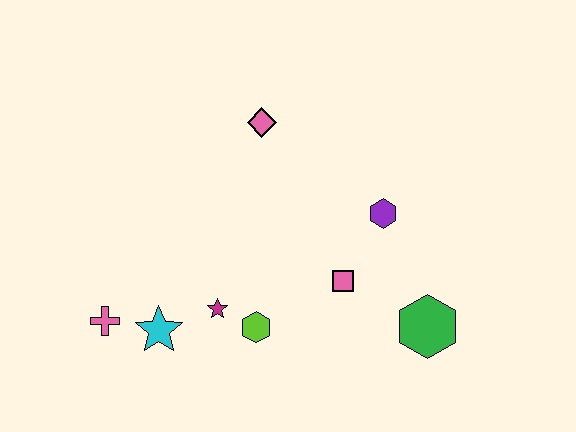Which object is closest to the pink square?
The purple hexagon is closest to the pink square.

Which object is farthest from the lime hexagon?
The pink diamond is farthest from the lime hexagon.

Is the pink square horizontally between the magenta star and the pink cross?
No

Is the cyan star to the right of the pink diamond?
No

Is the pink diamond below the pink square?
No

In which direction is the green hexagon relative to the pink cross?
The green hexagon is to the right of the pink cross.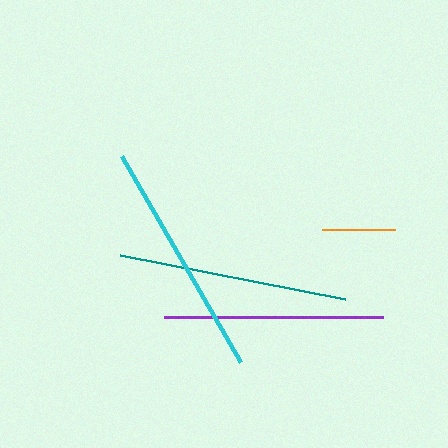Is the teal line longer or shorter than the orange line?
The teal line is longer than the orange line.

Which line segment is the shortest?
The orange line is the shortest at approximately 73 pixels.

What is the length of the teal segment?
The teal segment is approximately 229 pixels long.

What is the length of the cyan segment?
The cyan segment is approximately 238 pixels long.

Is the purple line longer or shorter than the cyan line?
The cyan line is longer than the purple line.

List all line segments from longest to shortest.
From longest to shortest: cyan, teal, purple, orange.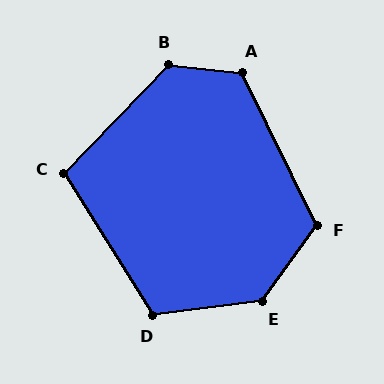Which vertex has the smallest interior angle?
C, at approximately 104 degrees.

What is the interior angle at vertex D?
Approximately 114 degrees (obtuse).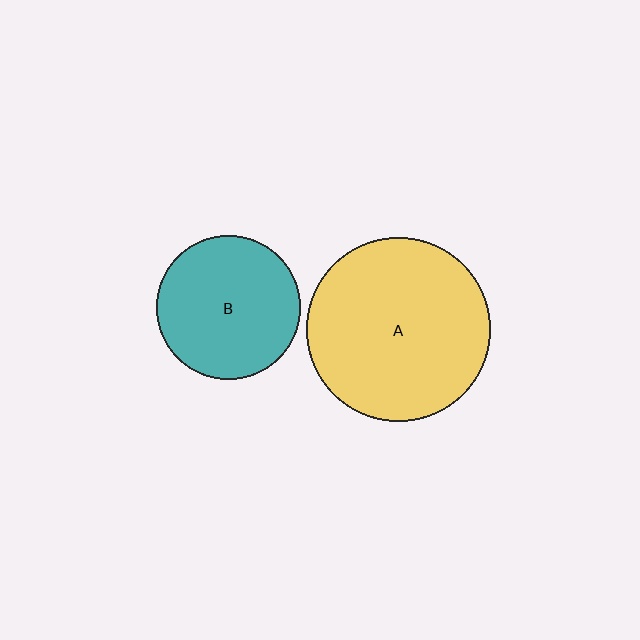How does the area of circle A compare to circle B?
Approximately 1.6 times.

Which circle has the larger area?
Circle A (yellow).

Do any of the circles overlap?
No, none of the circles overlap.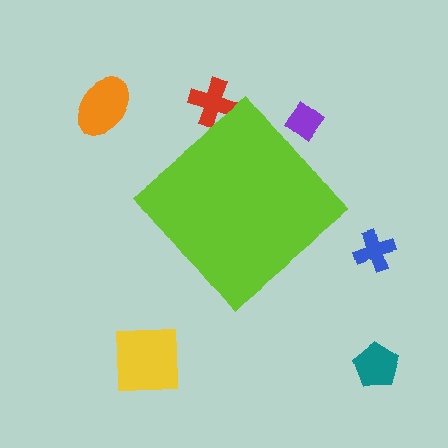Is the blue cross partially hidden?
No, the blue cross is fully visible.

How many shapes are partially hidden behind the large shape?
2 shapes are partially hidden.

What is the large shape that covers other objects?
A lime diamond.